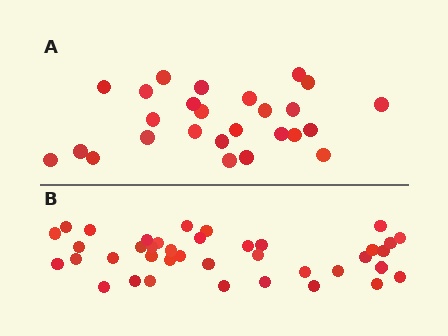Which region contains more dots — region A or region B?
Region B (the bottom region) has more dots.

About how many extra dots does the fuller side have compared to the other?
Region B has approximately 15 more dots than region A.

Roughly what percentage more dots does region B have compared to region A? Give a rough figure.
About 50% more.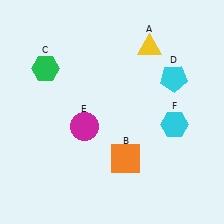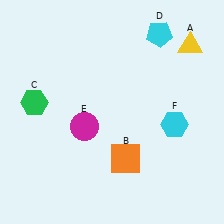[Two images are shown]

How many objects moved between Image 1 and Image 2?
3 objects moved between the two images.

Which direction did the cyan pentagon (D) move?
The cyan pentagon (D) moved up.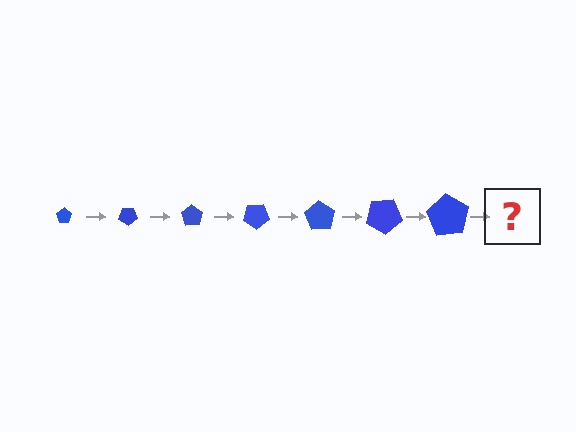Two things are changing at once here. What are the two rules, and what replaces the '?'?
The two rules are that the pentagon grows larger each step and it rotates 35 degrees each step. The '?' should be a pentagon, larger than the previous one and rotated 245 degrees from the start.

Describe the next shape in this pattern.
It should be a pentagon, larger than the previous one and rotated 245 degrees from the start.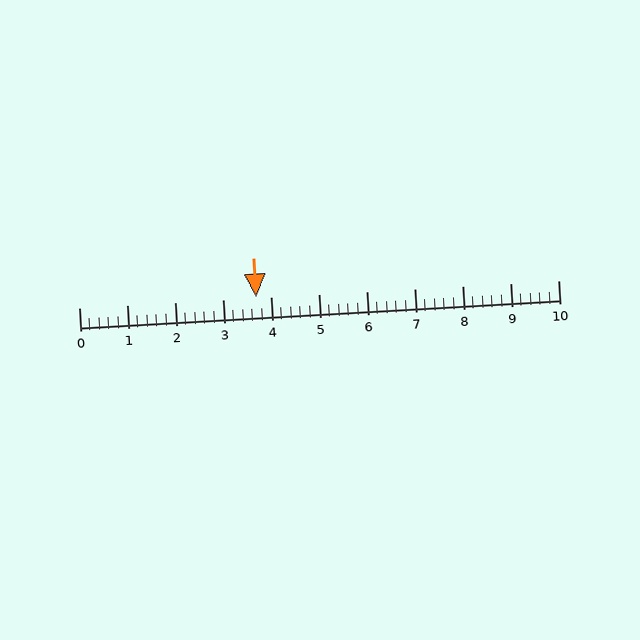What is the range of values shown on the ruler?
The ruler shows values from 0 to 10.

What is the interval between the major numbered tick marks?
The major tick marks are spaced 1 units apart.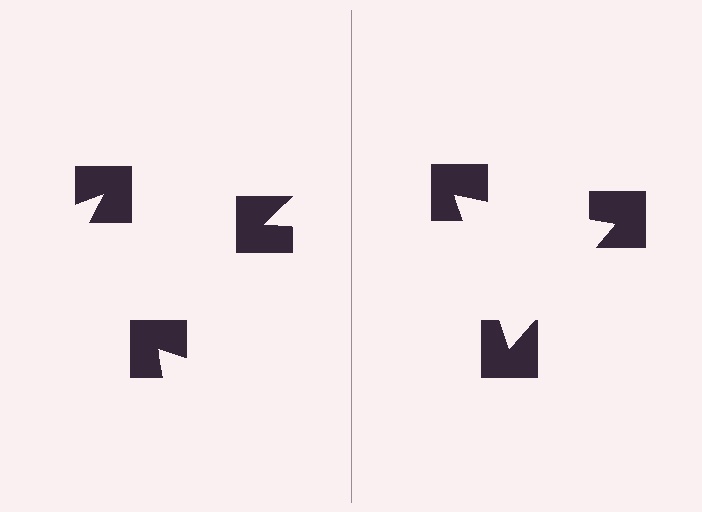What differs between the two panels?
The notched squares are positioned identically on both sides; only the wedge orientations differ. On the right they align to a triangle; on the left they are misaligned.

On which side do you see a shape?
An illusory triangle appears on the right side. On the left side the wedge cuts are rotated, so no coherent shape forms.